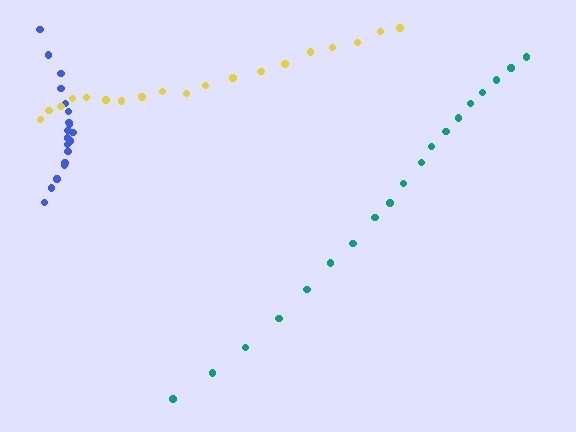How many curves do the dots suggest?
There are 3 distinct paths.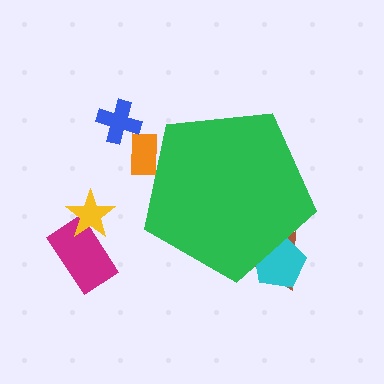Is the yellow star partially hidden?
No, the yellow star is fully visible.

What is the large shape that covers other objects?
A green pentagon.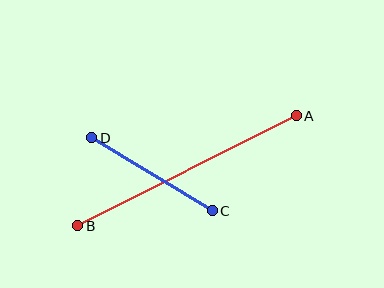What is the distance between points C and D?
The distance is approximately 141 pixels.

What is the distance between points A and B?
The distance is approximately 245 pixels.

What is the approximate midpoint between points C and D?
The midpoint is at approximately (152, 174) pixels.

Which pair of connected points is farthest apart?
Points A and B are farthest apart.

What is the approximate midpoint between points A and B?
The midpoint is at approximately (187, 171) pixels.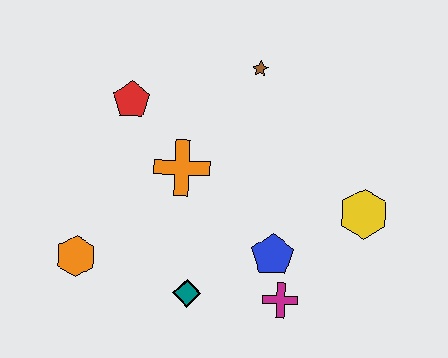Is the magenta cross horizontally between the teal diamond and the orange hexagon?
No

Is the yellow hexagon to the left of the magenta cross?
No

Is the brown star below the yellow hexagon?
No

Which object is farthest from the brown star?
The orange hexagon is farthest from the brown star.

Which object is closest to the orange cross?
The red pentagon is closest to the orange cross.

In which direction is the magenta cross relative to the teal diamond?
The magenta cross is to the right of the teal diamond.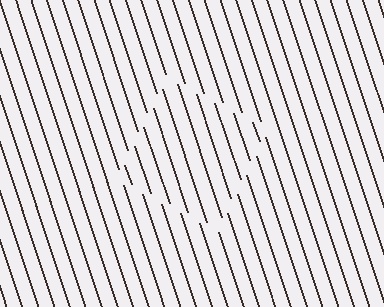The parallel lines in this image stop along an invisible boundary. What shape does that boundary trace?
An illusory square. The interior of the shape contains the same grating, shifted by half a period — the contour is defined by the phase discontinuity where line-ends from the inner and outer gratings abut.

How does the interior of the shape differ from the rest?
The interior of the shape contains the same grating, shifted by half a period — the contour is defined by the phase discontinuity where line-ends from the inner and outer gratings abut.